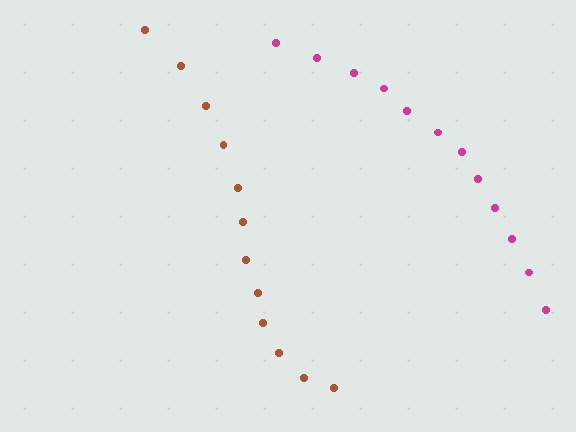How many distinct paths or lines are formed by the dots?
There are 2 distinct paths.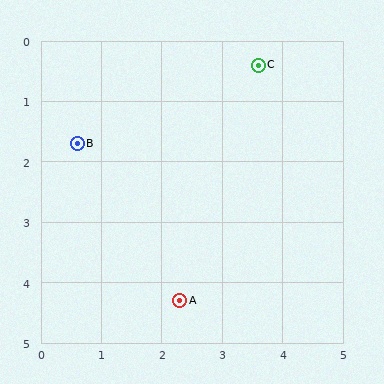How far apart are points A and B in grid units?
Points A and B are about 3.1 grid units apart.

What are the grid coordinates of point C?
Point C is at approximately (3.6, 0.4).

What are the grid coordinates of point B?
Point B is at approximately (0.6, 1.7).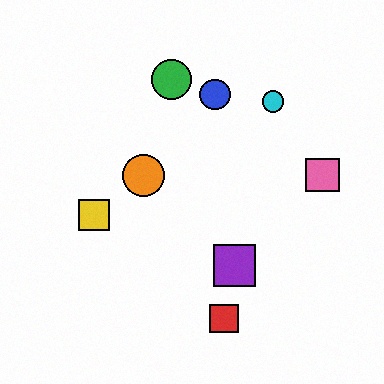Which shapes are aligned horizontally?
The orange circle, the pink square are aligned horizontally.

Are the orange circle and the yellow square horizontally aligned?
No, the orange circle is at y≈175 and the yellow square is at y≈215.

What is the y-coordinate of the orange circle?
The orange circle is at y≈175.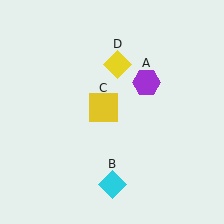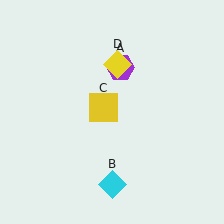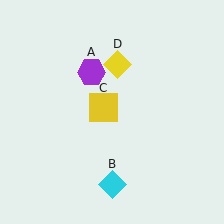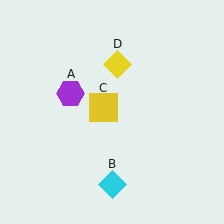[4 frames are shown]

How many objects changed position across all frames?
1 object changed position: purple hexagon (object A).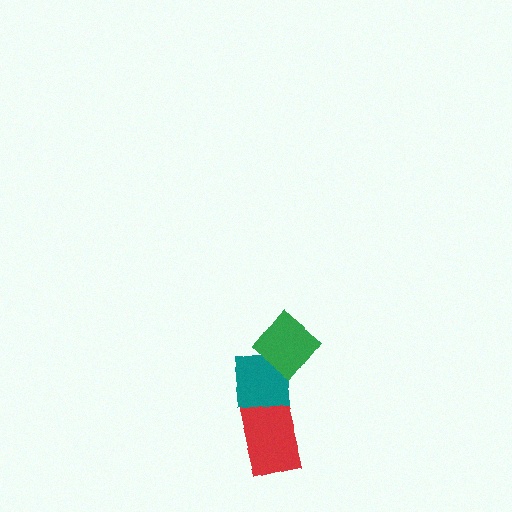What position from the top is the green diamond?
The green diamond is 1st from the top.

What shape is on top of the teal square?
The green diamond is on top of the teal square.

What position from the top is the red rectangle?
The red rectangle is 3rd from the top.